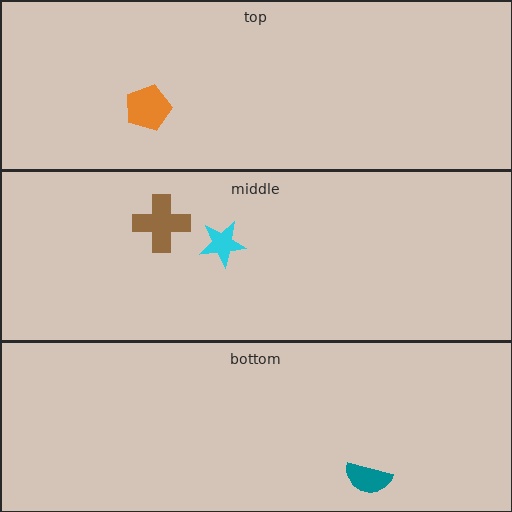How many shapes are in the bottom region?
1.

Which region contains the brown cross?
The middle region.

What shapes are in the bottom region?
The teal semicircle.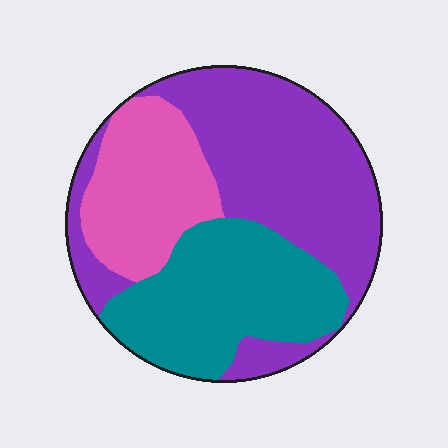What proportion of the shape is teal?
Teal covers around 30% of the shape.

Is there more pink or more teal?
Teal.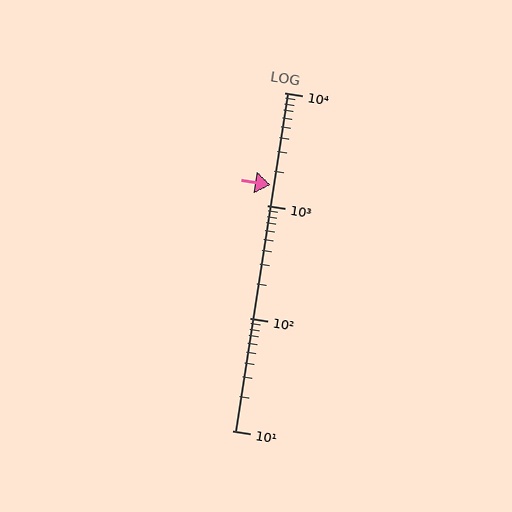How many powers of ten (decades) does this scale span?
The scale spans 3 decades, from 10 to 10000.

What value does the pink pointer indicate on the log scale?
The pointer indicates approximately 1500.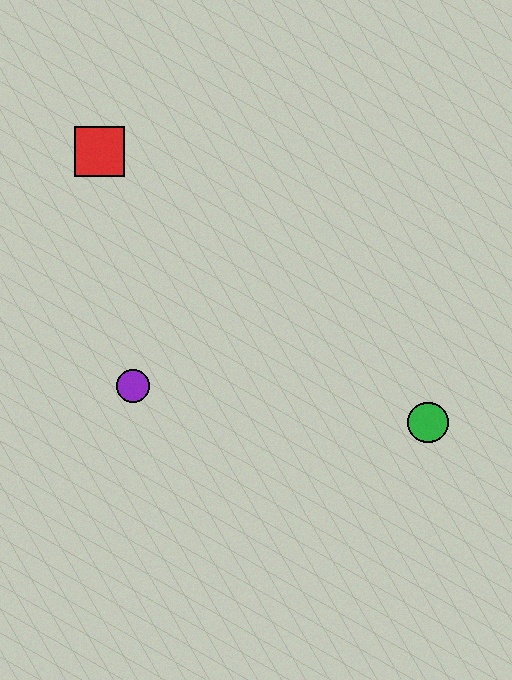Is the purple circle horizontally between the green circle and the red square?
Yes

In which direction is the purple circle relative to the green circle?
The purple circle is to the left of the green circle.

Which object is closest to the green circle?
The purple circle is closest to the green circle.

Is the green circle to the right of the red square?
Yes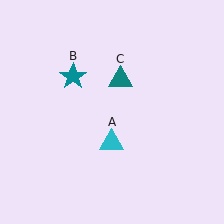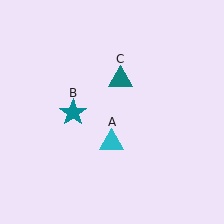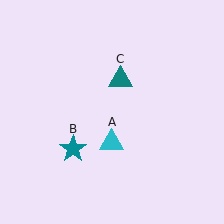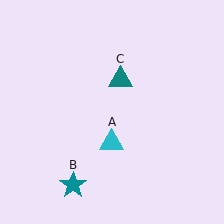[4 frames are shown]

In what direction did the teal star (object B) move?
The teal star (object B) moved down.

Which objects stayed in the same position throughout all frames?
Cyan triangle (object A) and teal triangle (object C) remained stationary.